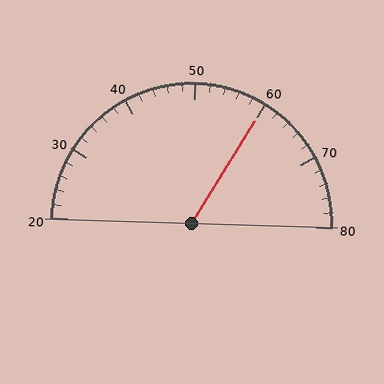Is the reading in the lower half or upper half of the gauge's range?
The reading is in the upper half of the range (20 to 80).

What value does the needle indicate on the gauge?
The needle indicates approximately 60.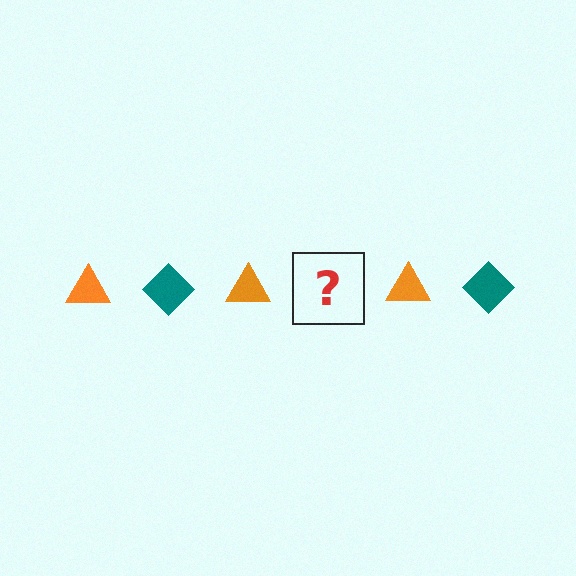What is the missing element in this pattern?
The missing element is a teal diamond.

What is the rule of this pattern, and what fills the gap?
The rule is that the pattern alternates between orange triangle and teal diamond. The gap should be filled with a teal diamond.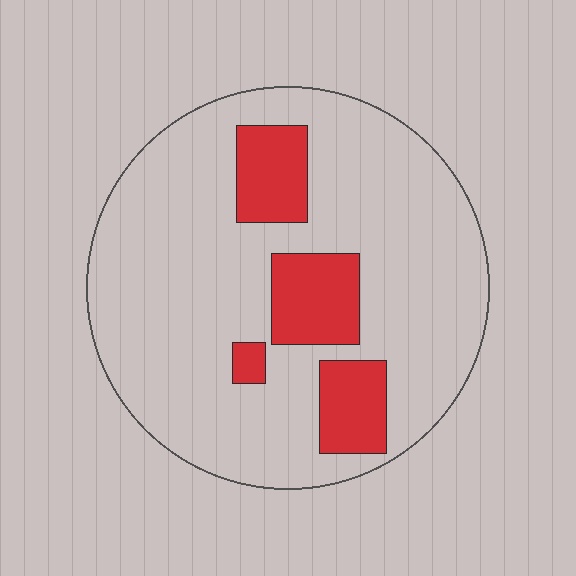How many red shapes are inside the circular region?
4.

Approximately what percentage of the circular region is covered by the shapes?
Approximately 20%.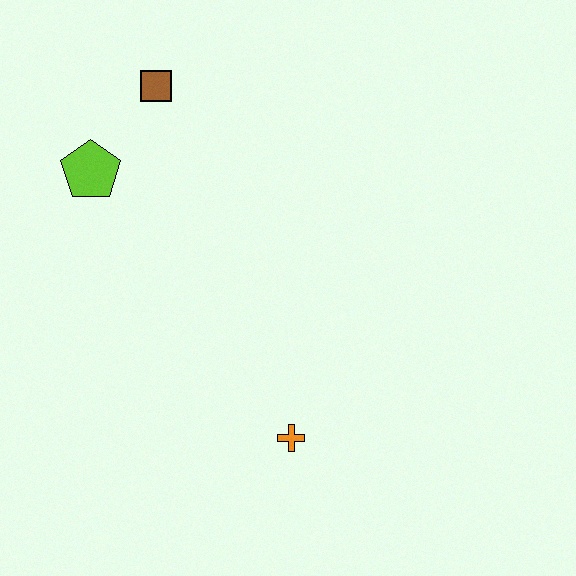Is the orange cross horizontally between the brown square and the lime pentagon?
No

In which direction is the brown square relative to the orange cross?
The brown square is above the orange cross.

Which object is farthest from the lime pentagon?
The orange cross is farthest from the lime pentagon.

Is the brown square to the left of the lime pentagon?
No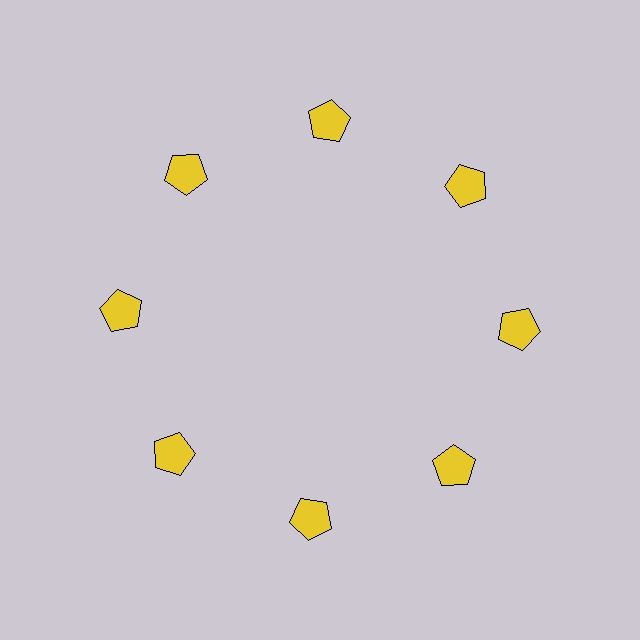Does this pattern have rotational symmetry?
Yes, this pattern has 8-fold rotational symmetry. It looks the same after rotating 45 degrees around the center.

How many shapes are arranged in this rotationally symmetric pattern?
There are 8 shapes, arranged in 8 groups of 1.